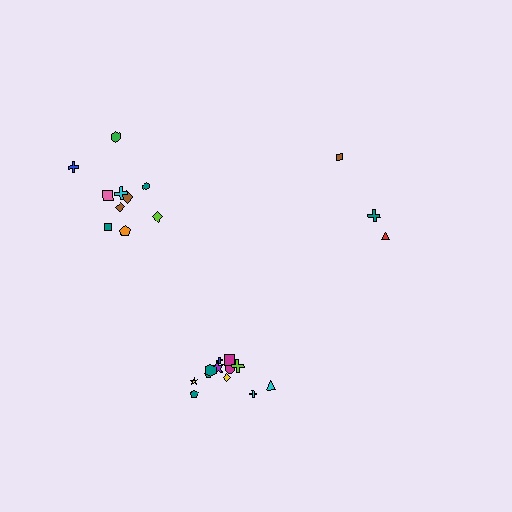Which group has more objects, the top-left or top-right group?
The top-left group.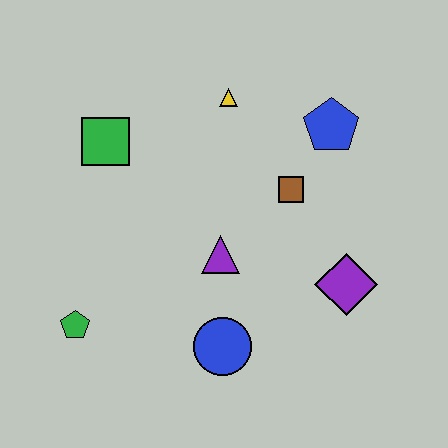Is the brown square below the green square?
Yes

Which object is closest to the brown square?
The blue pentagon is closest to the brown square.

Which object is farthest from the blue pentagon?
The green pentagon is farthest from the blue pentagon.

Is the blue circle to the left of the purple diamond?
Yes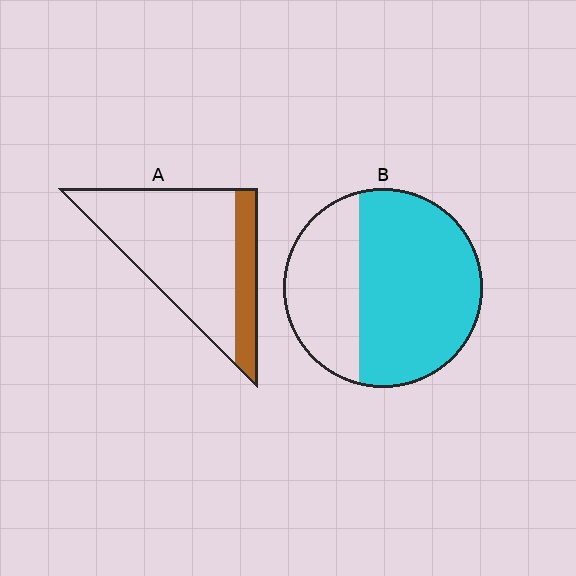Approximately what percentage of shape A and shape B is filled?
A is approximately 20% and B is approximately 65%.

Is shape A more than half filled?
No.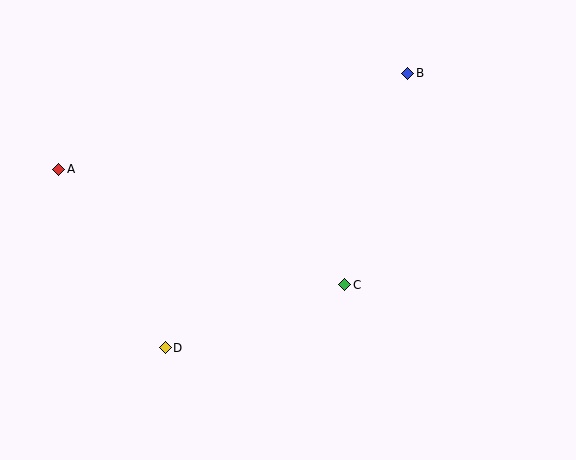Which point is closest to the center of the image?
Point C at (345, 285) is closest to the center.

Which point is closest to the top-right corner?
Point B is closest to the top-right corner.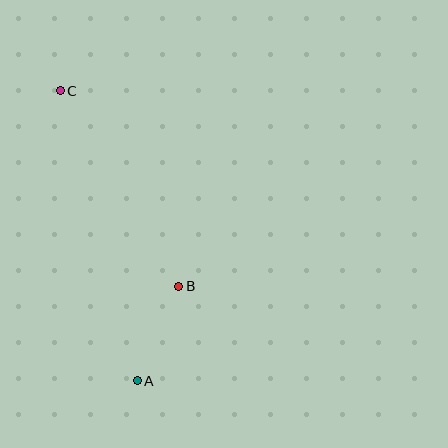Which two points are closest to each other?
Points A and B are closest to each other.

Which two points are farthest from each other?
Points A and C are farthest from each other.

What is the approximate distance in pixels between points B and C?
The distance between B and C is approximately 229 pixels.